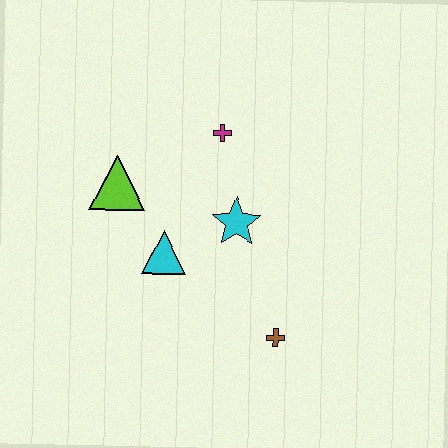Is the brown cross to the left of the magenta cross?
No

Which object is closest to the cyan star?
The cyan triangle is closest to the cyan star.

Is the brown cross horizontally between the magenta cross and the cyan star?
No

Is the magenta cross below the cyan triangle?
No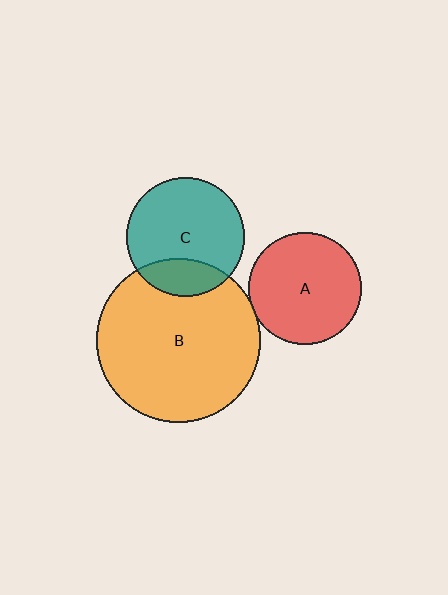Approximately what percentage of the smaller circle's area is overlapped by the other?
Approximately 5%.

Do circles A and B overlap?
Yes.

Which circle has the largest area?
Circle B (orange).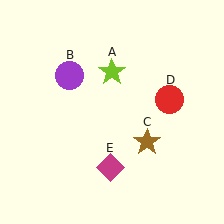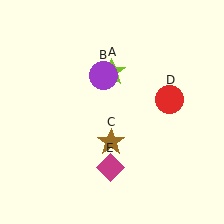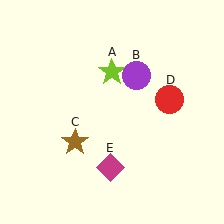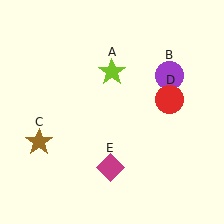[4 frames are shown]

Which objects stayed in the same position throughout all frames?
Lime star (object A) and red circle (object D) and magenta diamond (object E) remained stationary.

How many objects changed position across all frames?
2 objects changed position: purple circle (object B), brown star (object C).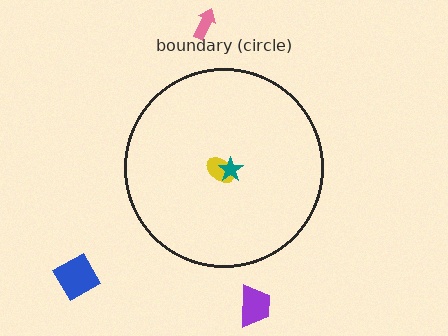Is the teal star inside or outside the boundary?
Inside.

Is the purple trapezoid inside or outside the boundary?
Outside.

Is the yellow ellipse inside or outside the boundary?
Inside.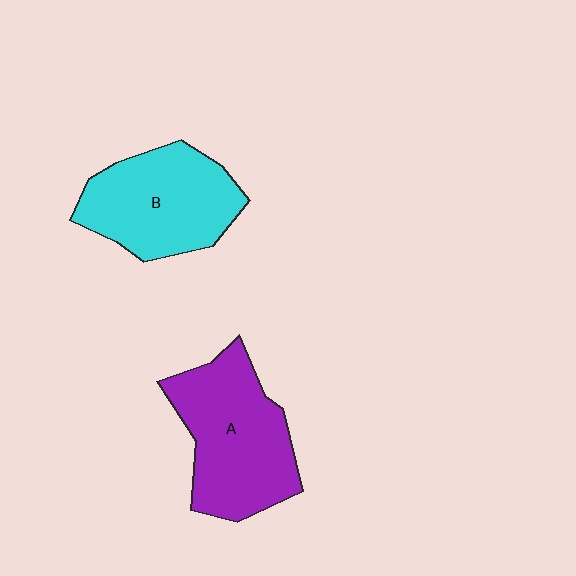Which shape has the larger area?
Shape A (purple).